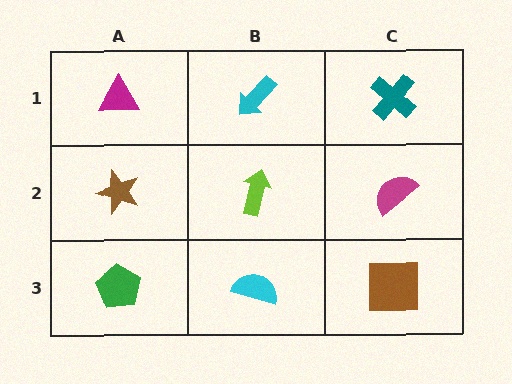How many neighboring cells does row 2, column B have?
4.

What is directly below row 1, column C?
A magenta semicircle.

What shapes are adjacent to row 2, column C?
A teal cross (row 1, column C), a brown square (row 3, column C), a lime arrow (row 2, column B).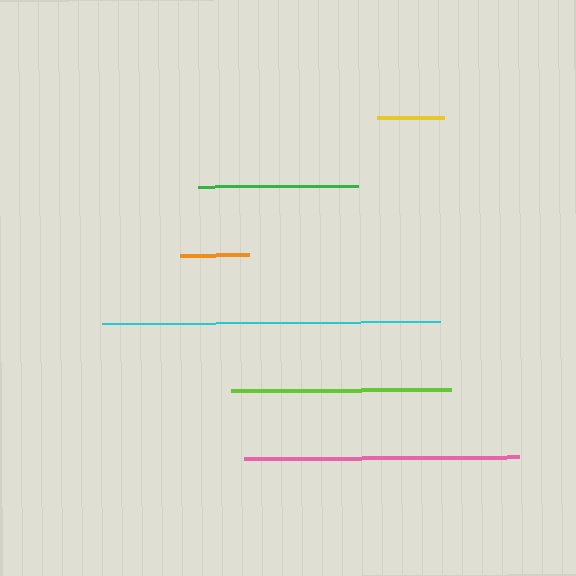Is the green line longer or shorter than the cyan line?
The cyan line is longer than the green line.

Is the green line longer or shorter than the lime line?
The lime line is longer than the green line.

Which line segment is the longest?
The cyan line is the longest at approximately 338 pixels.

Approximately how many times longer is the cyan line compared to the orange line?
The cyan line is approximately 4.9 times the length of the orange line.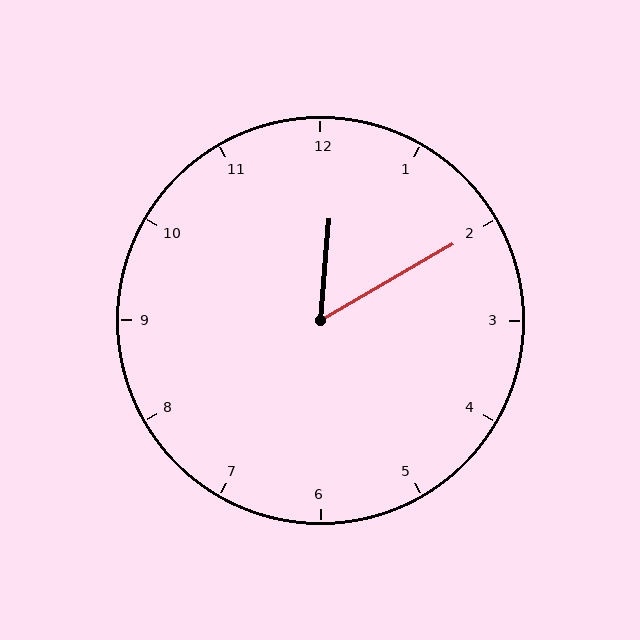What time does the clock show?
12:10.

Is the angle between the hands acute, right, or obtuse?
It is acute.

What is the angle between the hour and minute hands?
Approximately 55 degrees.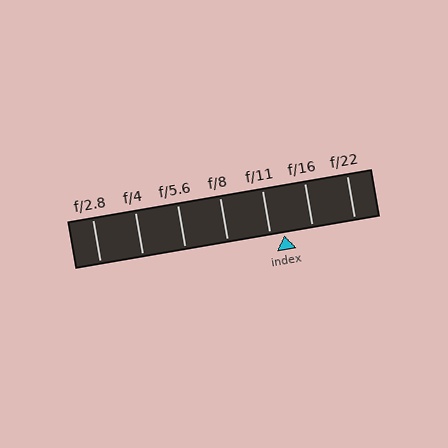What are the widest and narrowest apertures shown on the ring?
The widest aperture shown is f/2.8 and the narrowest is f/22.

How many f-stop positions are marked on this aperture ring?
There are 7 f-stop positions marked.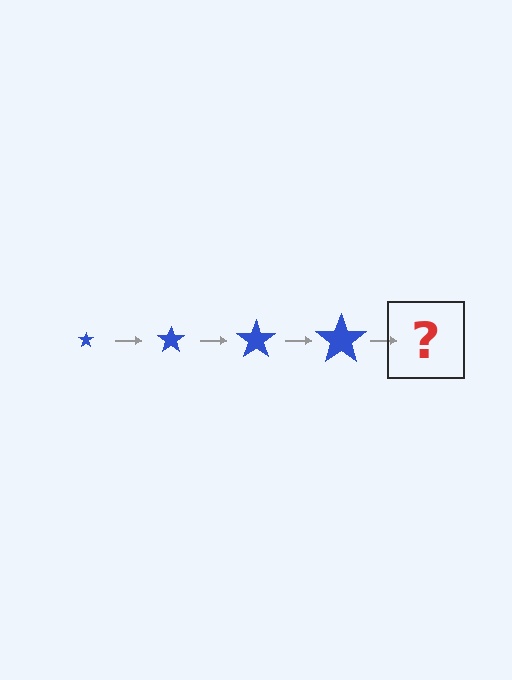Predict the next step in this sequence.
The next step is a blue star, larger than the previous one.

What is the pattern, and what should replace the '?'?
The pattern is that the star gets progressively larger each step. The '?' should be a blue star, larger than the previous one.